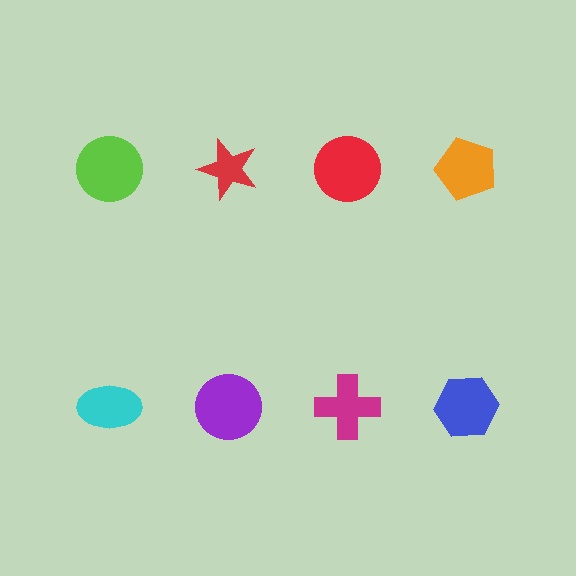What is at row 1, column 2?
A red star.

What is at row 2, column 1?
A cyan ellipse.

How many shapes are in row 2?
4 shapes.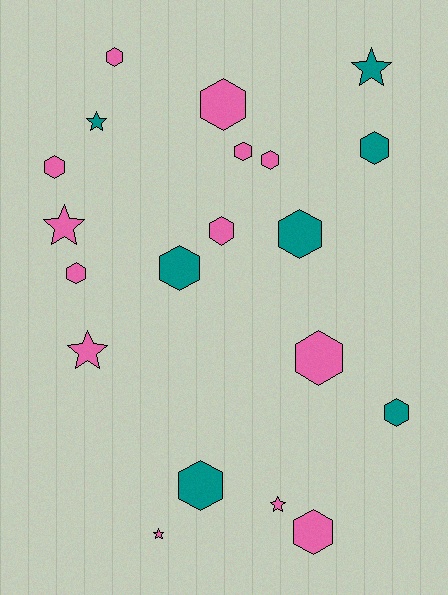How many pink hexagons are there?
There are 9 pink hexagons.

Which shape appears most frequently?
Hexagon, with 14 objects.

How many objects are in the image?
There are 20 objects.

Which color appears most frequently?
Pink, with 13 objects.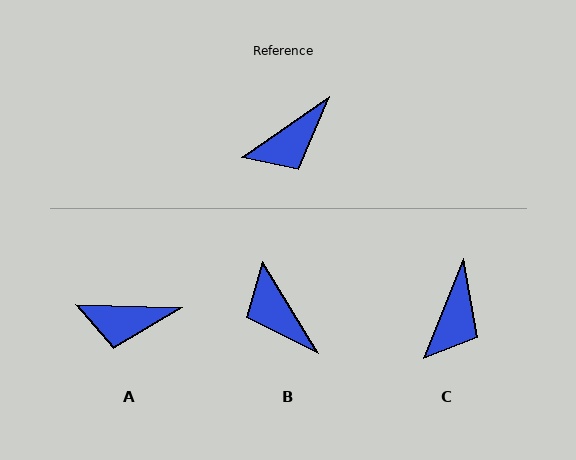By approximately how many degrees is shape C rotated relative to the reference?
Approximately 33 degrees counter-clockwise.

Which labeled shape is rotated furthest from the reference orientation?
B, about 94 degrees away.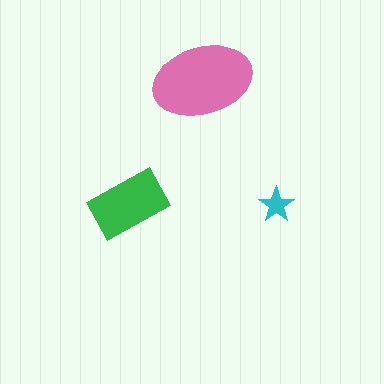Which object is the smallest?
The cyan star.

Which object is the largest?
The pink ellipse.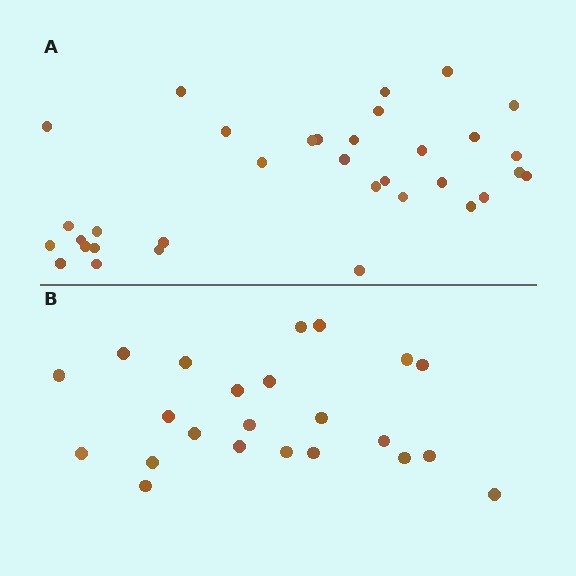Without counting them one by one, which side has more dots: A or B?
Region A (the top region) has more dots.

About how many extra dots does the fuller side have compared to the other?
Region A has roughly 12 or so more dots than region B.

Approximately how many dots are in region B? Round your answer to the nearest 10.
About 20 dots. (The exact count is 23, which rounds to 20.)